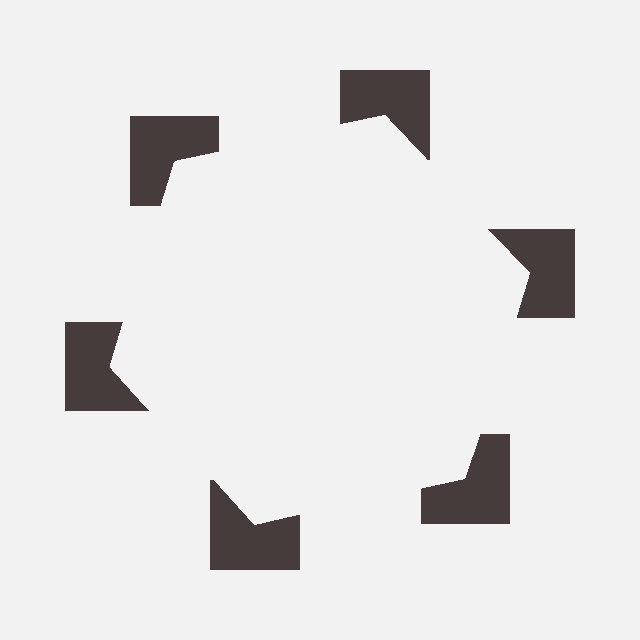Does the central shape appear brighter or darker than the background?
It typically appears slightly brighter than the background, even though no actual brightness change is drawn.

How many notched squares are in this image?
There are 6 — one at each vertex of the illusory hexagon.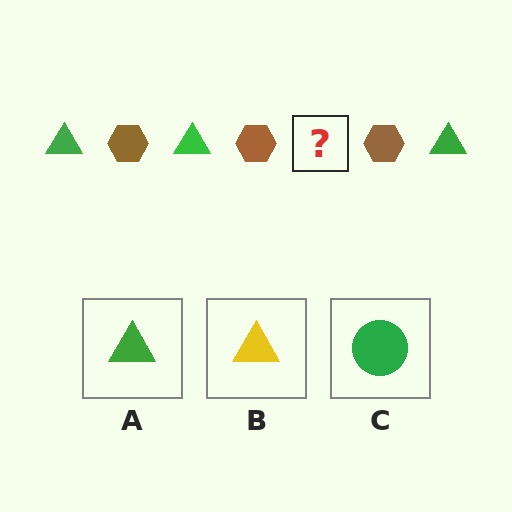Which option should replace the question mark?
Option A.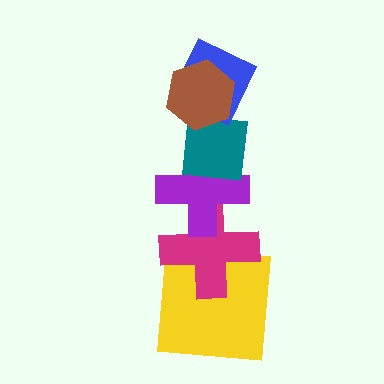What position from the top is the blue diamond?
The blue diamond is 2nd from the top.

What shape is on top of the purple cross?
The teal square is on top of the purple cross.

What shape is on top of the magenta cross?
The purple cross is on top of the magenta cross.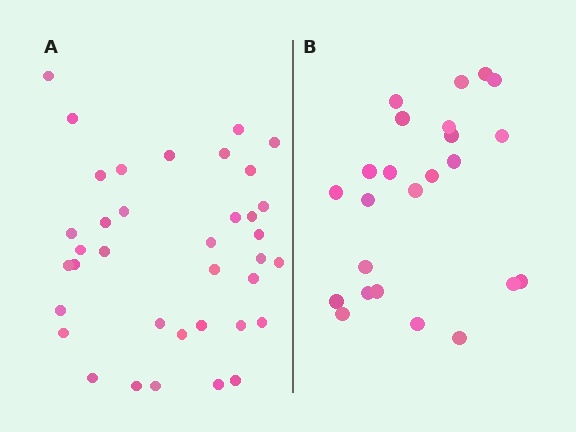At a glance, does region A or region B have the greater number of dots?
Region A (the left region) has more dots.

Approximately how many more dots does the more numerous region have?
Region A has approximately 15 more dots than region B.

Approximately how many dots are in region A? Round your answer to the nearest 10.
About 40 dots. (The exact count is 37, which rounds to 40.)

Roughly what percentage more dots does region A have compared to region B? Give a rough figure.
About 55% more.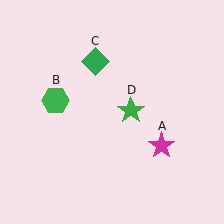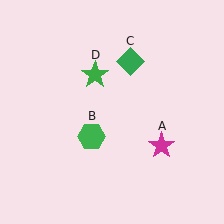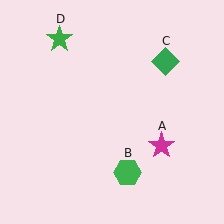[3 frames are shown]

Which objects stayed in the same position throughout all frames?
Magenta star (object A) remained stationary.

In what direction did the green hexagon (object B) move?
The green hexagon (object B) moved down and to the right.